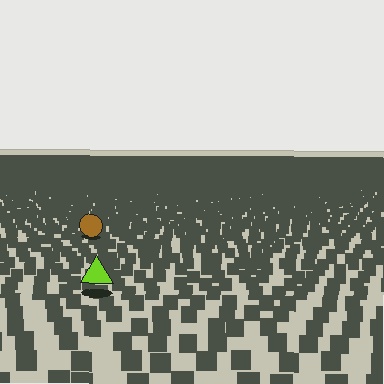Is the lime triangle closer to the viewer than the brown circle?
Yes. The lime triangle is closer — you can tell from the texture gradient: the ground texture is coarser near it.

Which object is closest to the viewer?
The lime triangle is closest. The texture marks near it are larger and more spread out.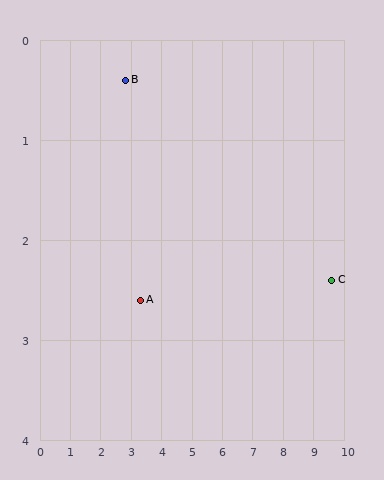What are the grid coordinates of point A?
Point A is at approximately (3.3, 2.6).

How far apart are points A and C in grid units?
Points A and C are about 6.3 grid units apart.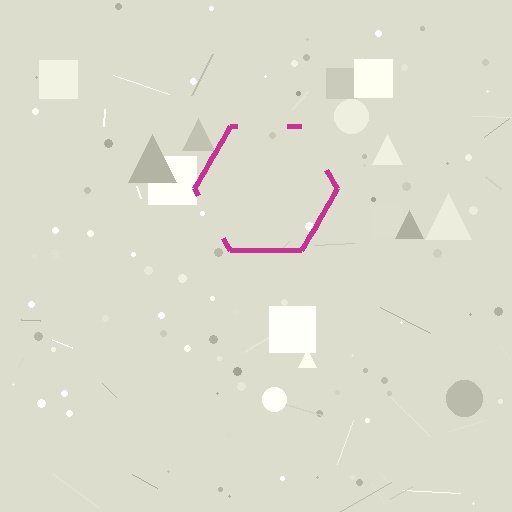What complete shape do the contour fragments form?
The contour fragments form a hexagon.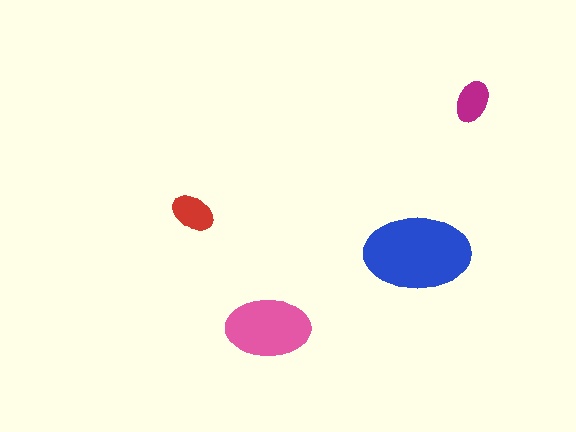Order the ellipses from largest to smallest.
the blue one, the pink one, the red one, the magenta one.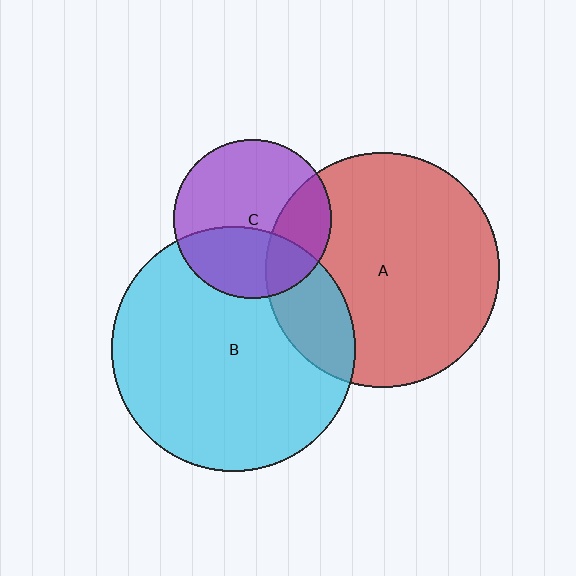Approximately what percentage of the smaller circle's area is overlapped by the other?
Approximately 20%.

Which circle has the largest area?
Circle B (cyan).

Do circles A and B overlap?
Yes.